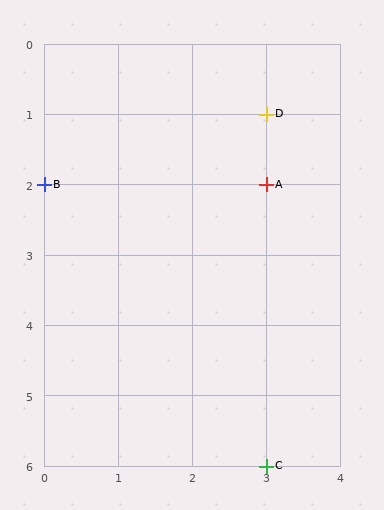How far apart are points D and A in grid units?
Points D and A are 1 row apart.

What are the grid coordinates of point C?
Point C is at grid coordinates (3, 6).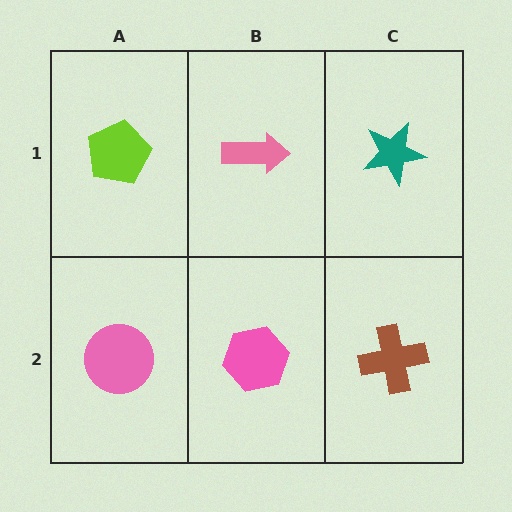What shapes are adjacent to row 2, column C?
A teal star (row 1, column C), a pink hexagon (row 2, column B).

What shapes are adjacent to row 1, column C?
A brown cross (row 2, column C), a pink arrow (row 1, column B).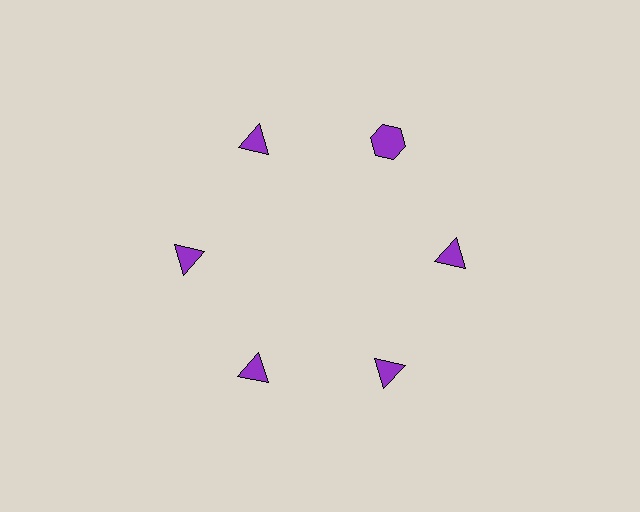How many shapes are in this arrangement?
There are 6 shapes arranged in a ring pattern.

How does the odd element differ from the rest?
It has a different shape: hexagon instead of triangle.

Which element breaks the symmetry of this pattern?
The purple hexagon at roughly the 1 o'clock position breaks the symmetry. All other shapes are purple triangles.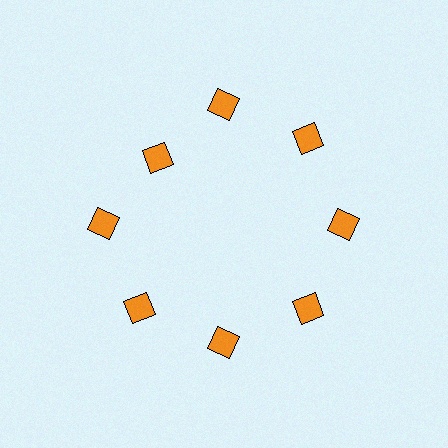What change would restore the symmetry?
The symmetry would be restored by moving it outward, back onto the ring so that all 8 squares sit at equal angles and equal distance from the center.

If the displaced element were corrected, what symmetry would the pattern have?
It would have 8-fold rotational symmetry — the pattern would map onto itself every 45 degrees.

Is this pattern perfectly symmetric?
No. The 8 orange squares are arranged in a ring, but one element near the 10 o'clock position is pulled inward toward the center, breaking the 8-fold rotational symmetry.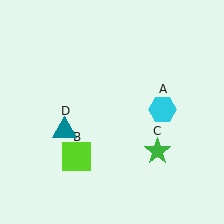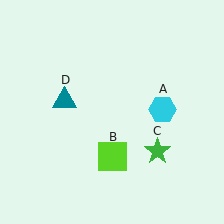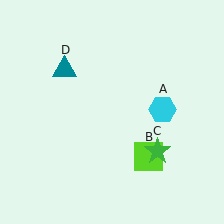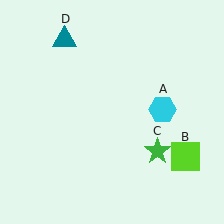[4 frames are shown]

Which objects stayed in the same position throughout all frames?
Cyan hexagon (object A) and green star (object C) remained stationary.